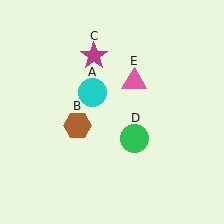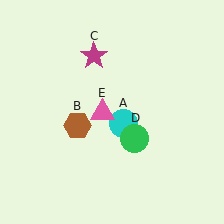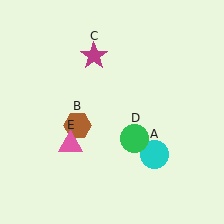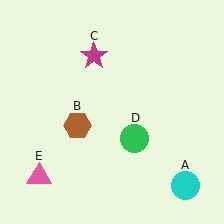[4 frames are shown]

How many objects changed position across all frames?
2 objects changed position: cyan circle (object A), pink triangle (object E).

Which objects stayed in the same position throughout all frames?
Brown hexagon (object B) and magenta star (object C) and green circle (object D) remained stationary.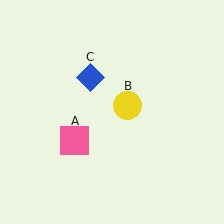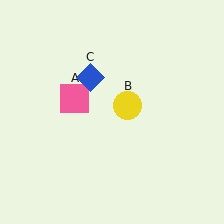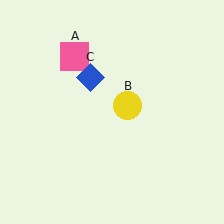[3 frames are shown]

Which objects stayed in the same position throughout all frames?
Yellow circle (object B) and blue diamond (object C) remained stationary.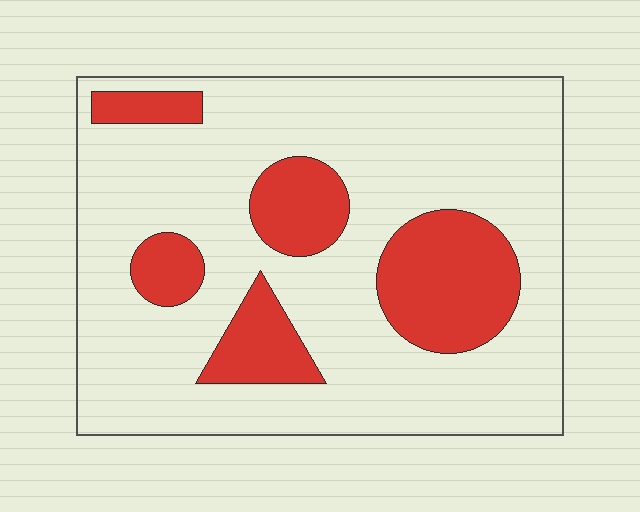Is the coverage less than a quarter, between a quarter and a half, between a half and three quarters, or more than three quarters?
Less than a quarter.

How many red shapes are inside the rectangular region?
5.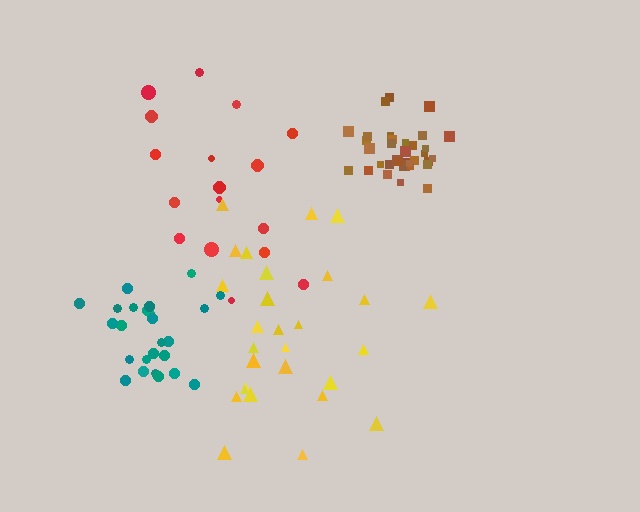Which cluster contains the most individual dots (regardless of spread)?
Brown (35).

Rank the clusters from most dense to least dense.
brown, teal, yellow, red.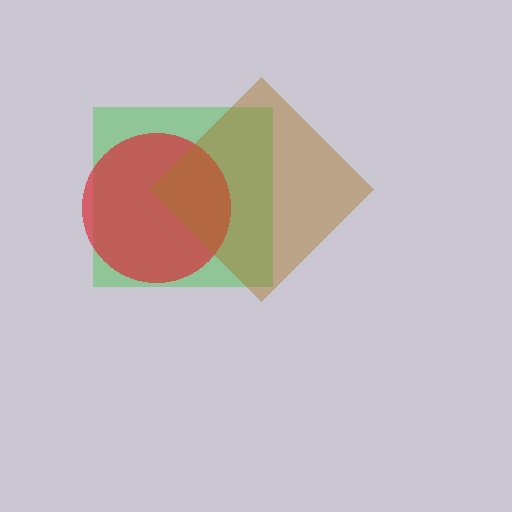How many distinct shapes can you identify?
There are 3 distinct shapes: a green square, a red circle, a brown diamond.